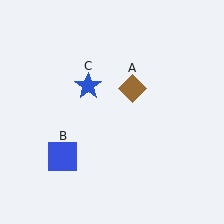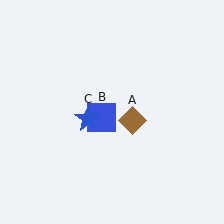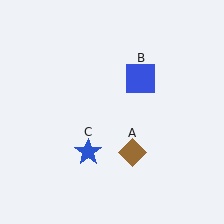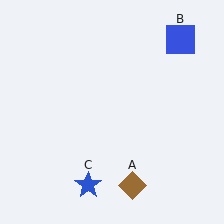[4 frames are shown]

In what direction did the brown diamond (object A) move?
The brown diamond (object A) moved down.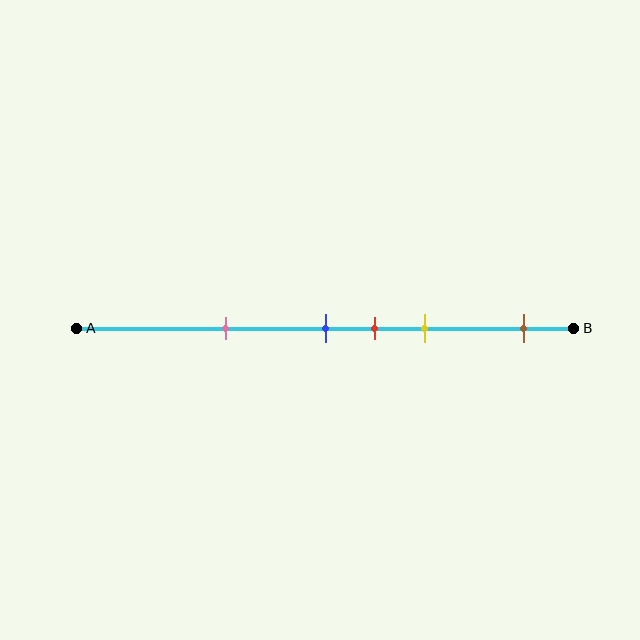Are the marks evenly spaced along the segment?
No, the marks are not evenly spaced.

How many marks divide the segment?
There are 5 marks dividing the segment.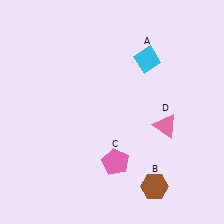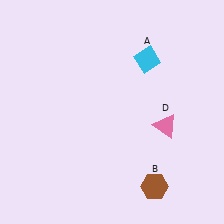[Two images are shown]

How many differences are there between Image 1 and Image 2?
There is 1 difference between the two images.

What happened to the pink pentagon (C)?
The pink pentagon (C) was removed in Image 2. It was in the bottom-right area of Image 1.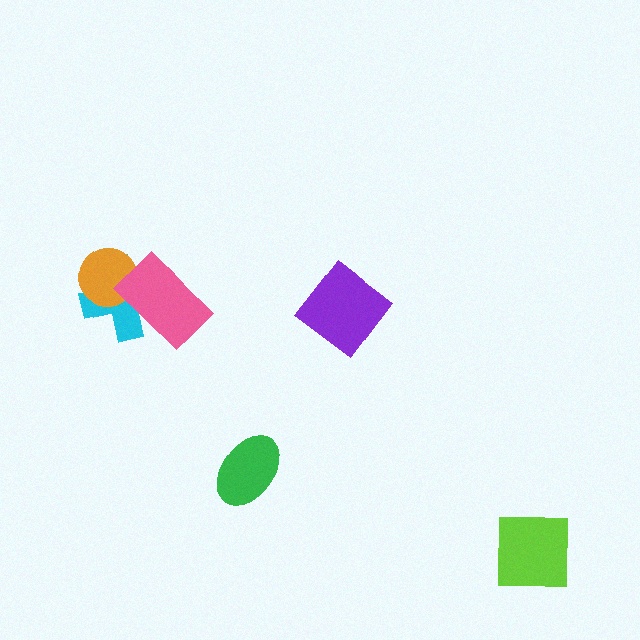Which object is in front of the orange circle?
The pink rectangle is in front of the orange circle.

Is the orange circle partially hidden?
Yes, it is partially covered by another shape.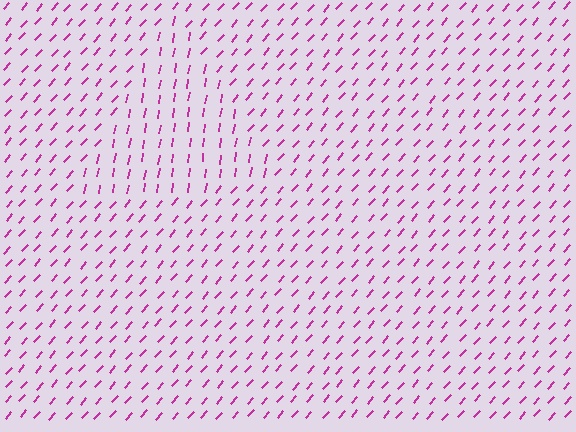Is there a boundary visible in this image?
Yes, there is a texture boundary formed by a change in line orientation.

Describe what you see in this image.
The image is filled with small magenta line segments. A triangle region in the image has lines oriented differently from the surrounding lines, creating a visible texture boundary.